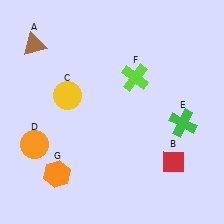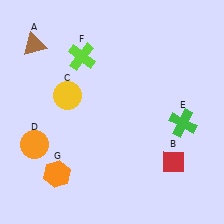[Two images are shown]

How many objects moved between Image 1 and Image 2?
1 object moved between the two images.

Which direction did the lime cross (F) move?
The lime cross (F) moved left.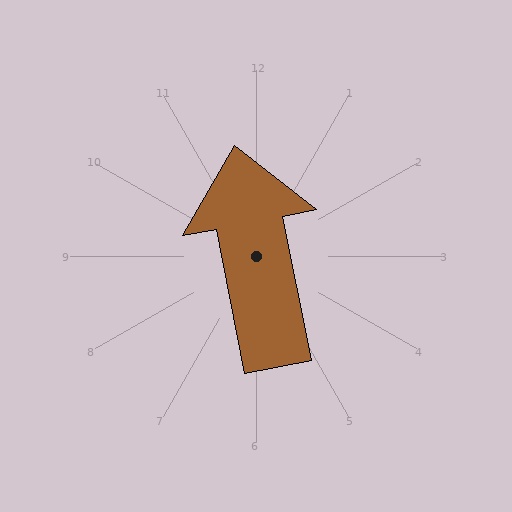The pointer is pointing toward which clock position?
Roughly 12 o'clock.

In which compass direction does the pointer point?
North.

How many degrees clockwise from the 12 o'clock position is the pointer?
Approximately 349 degrees.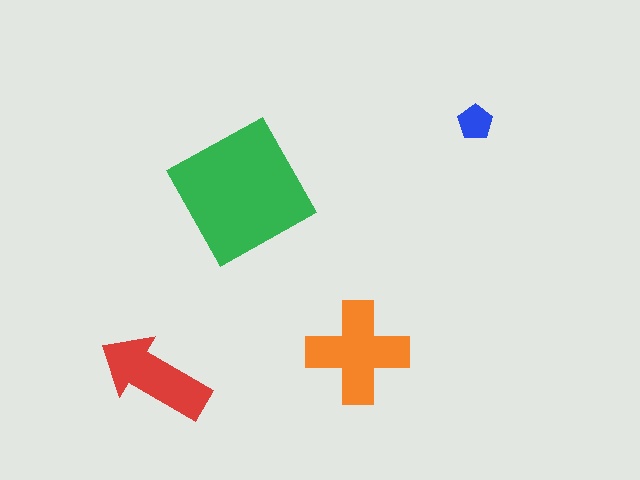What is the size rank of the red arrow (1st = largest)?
3rd.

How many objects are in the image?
There are 4 objects in the image.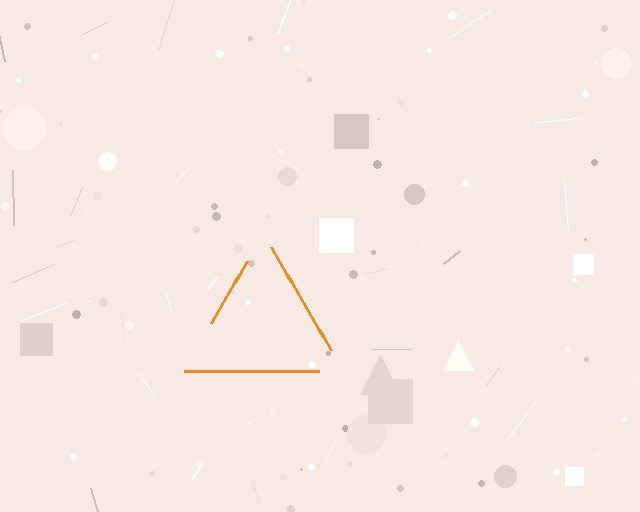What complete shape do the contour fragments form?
The contour fragments form a triangle.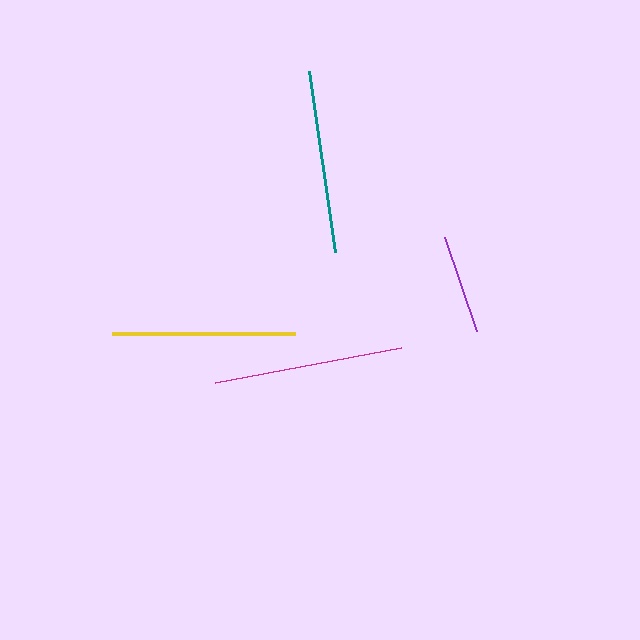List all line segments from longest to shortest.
From longest to shortest: magenta, yellow, teal, purple.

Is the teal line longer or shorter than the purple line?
The teal line is longer than the purple line.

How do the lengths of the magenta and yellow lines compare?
The magenta and yellow lines are approximately the same length.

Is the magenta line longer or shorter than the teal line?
The magenta line is longer than the teal line.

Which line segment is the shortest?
The purple line is the shortest at approximately 99 pixels.